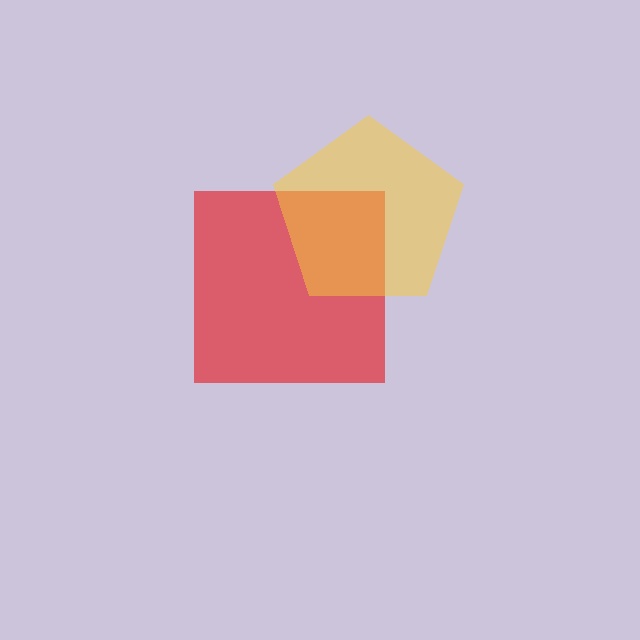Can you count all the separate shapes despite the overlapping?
Yes, there are 2 separate shapes.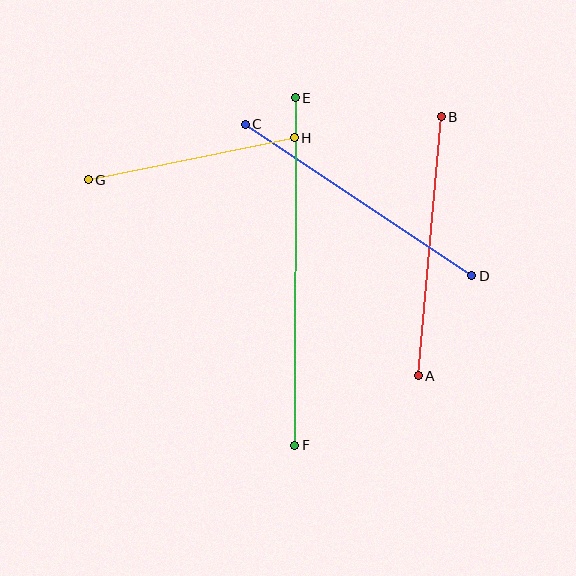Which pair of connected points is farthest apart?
Points E and F are farthest apart.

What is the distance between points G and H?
The distance is approximately 210 pixels.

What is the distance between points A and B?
The distance is approximately 260 pixels.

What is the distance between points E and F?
The distance is approximately 348 pixels.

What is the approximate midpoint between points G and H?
The midpoint is at approximately (191, 159) pixels.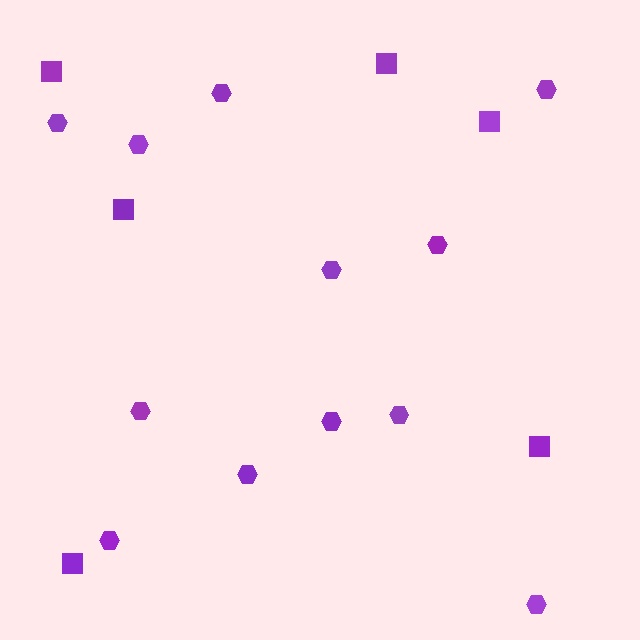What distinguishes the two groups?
There are 2 groups: one group of squares (6) and one group of hexagons (12).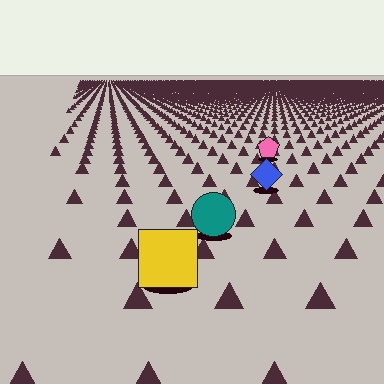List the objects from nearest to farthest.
From nearest to farthest: the yellow square, the teal circle, the blue diamond, the pink pentagon.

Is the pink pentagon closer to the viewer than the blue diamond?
No. The blue diamond is closer — you can tell from the texture gradient: the ground texture is coarser near it.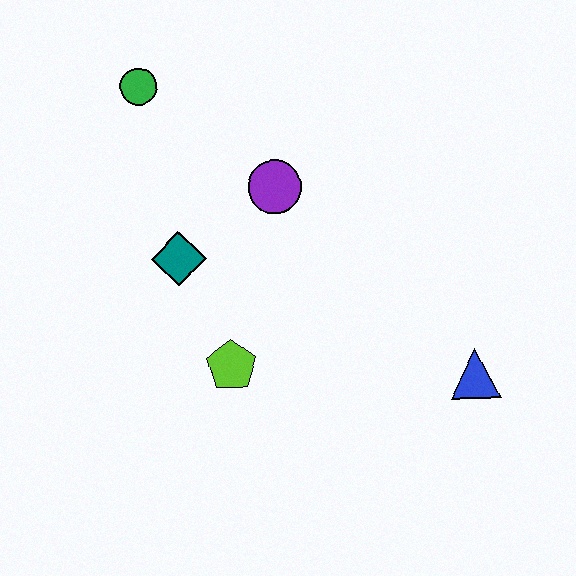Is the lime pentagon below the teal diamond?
Yes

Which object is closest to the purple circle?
The teal diamond is closest to the purple circle.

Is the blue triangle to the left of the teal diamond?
No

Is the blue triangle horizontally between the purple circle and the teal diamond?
No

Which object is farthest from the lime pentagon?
The green circle is farthest from the lime pentagon.